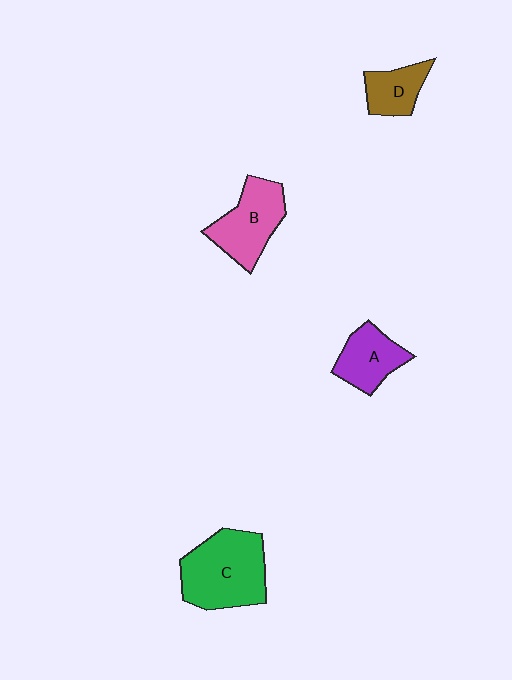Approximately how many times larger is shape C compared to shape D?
Approximately 2.2 times.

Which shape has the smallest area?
Shape D (brown).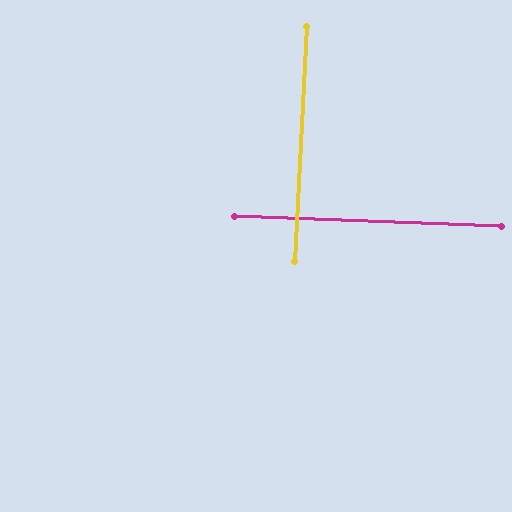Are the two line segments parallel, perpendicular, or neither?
Perpendicular — they meet at approximately 89°.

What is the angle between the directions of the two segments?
Approximately 89 degrees.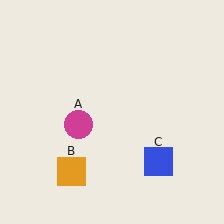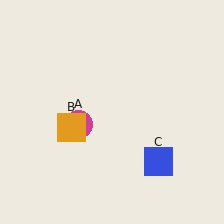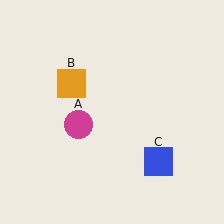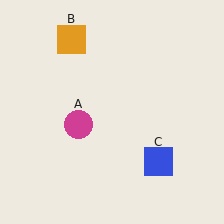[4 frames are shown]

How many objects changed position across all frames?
1 object changed position: orange square (object B).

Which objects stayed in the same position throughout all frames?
Magenta circle (object A) and blue square (object C) remained stationary.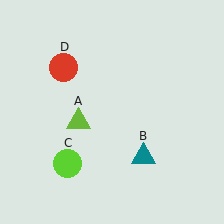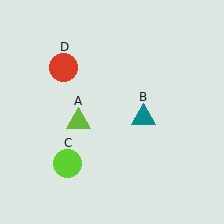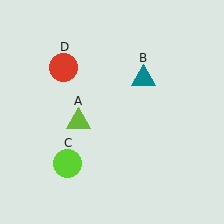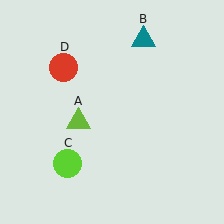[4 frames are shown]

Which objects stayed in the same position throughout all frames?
Lime triangle (object A) and lime circle (object C) and red circle (object D) remained stationary.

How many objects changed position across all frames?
1 object changed position: teal triangle (object B).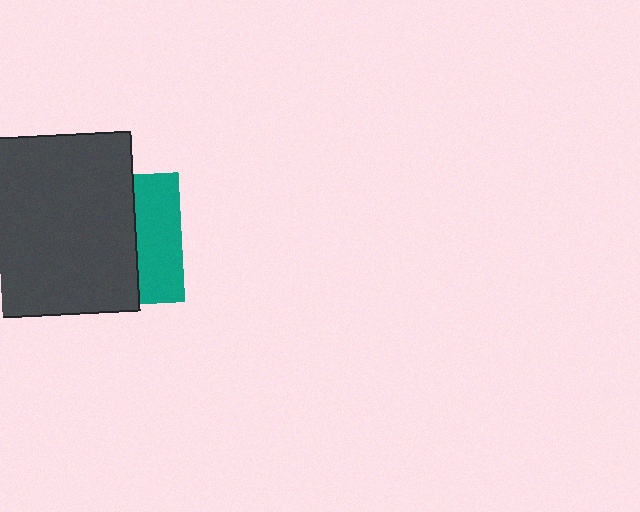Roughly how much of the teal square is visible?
A small part of it is visible (roughly 35%).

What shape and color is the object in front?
The object in front is a dark gray rectangle.